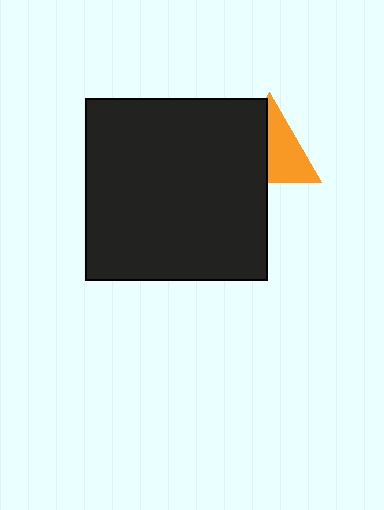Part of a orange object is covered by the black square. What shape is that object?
It is a triangle.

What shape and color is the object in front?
The object in front is a black square.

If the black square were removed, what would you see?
You would see the complete orange triangle.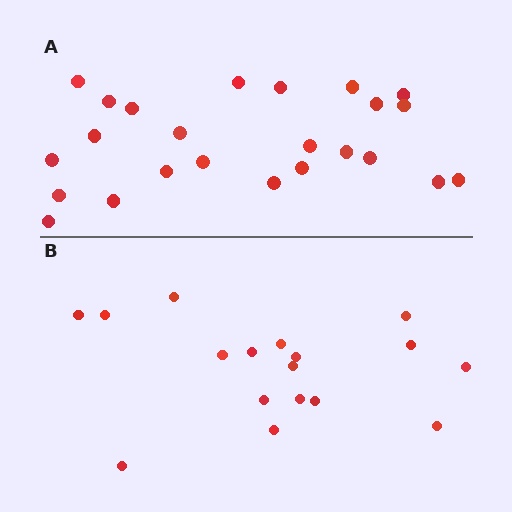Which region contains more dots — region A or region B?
Region A (the top region) has more dots.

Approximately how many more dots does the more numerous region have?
Region A has roughly 8 or so more dots than region B.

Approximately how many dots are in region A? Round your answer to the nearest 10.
About 20 dots. (The exact count is 24, which rounds to 20.)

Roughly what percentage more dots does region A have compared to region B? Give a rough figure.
About 40% more.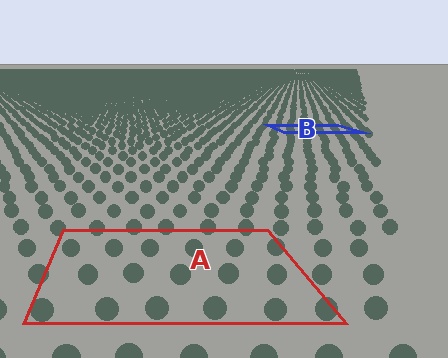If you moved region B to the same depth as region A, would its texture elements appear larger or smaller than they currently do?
They would appear larger. At a closer depth, the same texture elements are projected at a bigger on-screen size.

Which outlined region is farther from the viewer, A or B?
Region B is farther from the viewer — the texture elements inside it appear smaller and more densely packed.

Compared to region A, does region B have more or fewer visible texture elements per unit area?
Region B has more texture elements per unit area — they are packed more densely because it is farther away.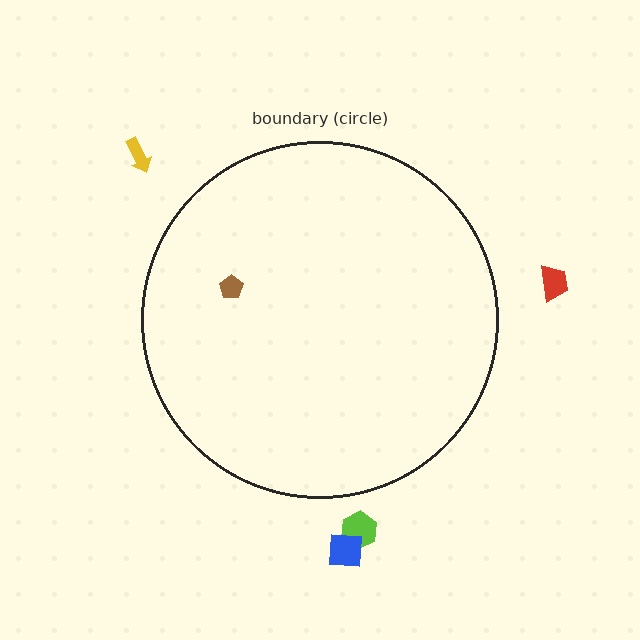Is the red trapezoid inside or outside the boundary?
Outside.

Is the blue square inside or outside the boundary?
Outside.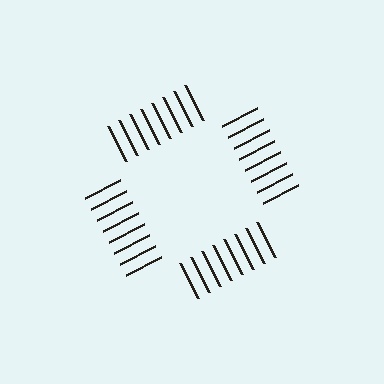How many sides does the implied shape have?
4 sides — the line-ends trace a square.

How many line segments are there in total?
32 — 8 along each of the 4 edges.